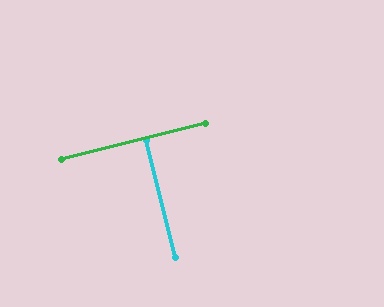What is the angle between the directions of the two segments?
Approximately 90 degrees.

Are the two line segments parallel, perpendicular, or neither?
Perpendicular — they meet at approximately 90°.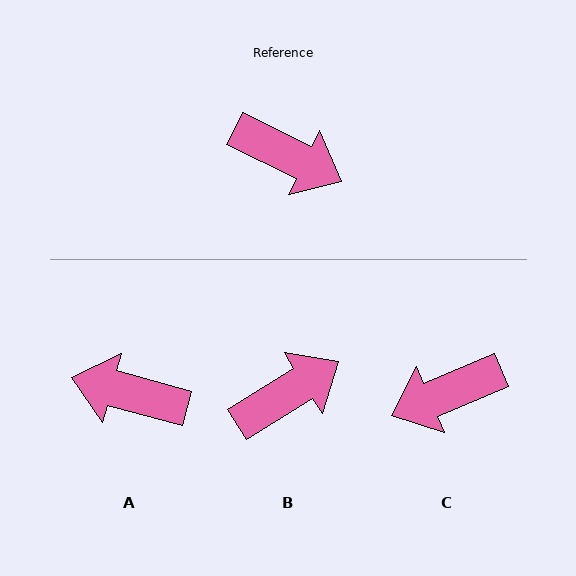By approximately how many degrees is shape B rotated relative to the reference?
Approximately 58 degrees counter-clockwise.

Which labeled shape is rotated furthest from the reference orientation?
A, about 169 degrees away.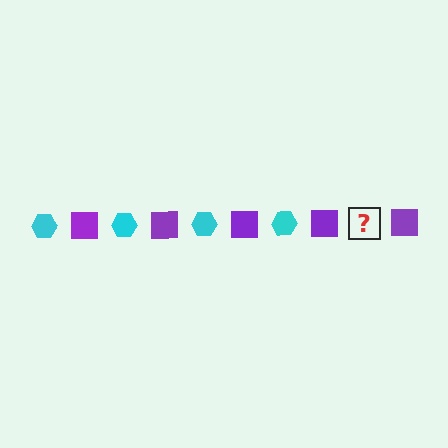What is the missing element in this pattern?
The missing element is a cyan hexagon.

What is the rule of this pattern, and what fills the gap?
The rule is that the pattern alternates between cyan hexagon and purple square. The gap should be filled with a cyan hexagon.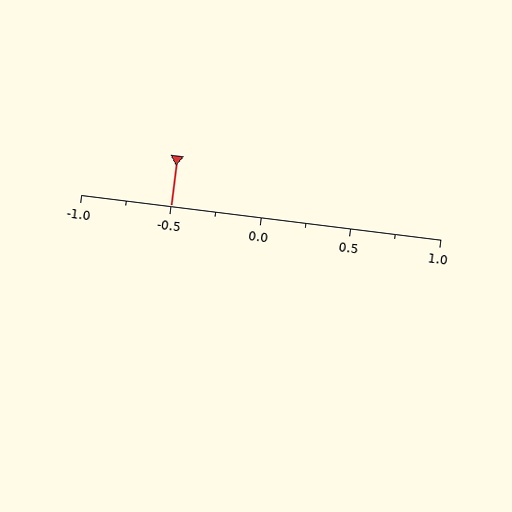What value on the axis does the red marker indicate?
The marker indicates approximately -0.5.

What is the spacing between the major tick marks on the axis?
The major ticks are spaced 0.5 apart.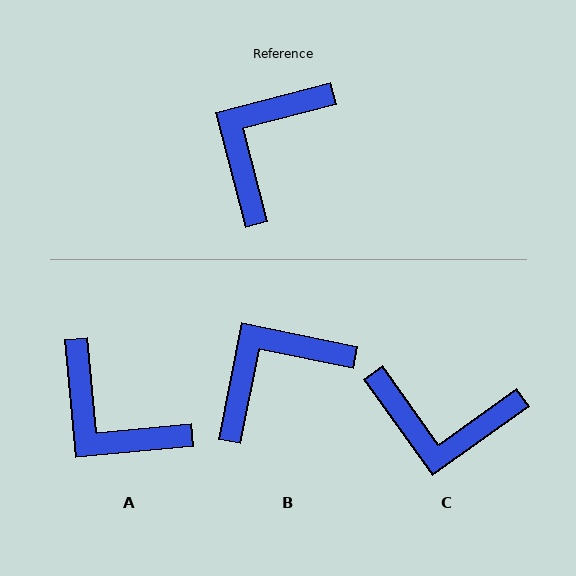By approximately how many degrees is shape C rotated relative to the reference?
Approximately 111 degrees counter-clockwise.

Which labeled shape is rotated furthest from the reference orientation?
C, about 111 degrees away.